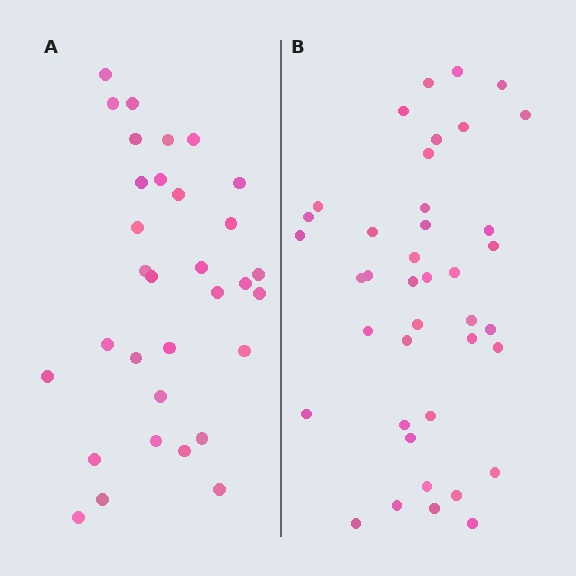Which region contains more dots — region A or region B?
Region B (the right region) has more dots.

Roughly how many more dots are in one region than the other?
Region B has roughly 8 or so more dots than region A.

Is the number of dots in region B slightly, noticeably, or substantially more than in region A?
Region B has noticeably more, but not dramatically so. The ratio is roughly 1.2 to 1.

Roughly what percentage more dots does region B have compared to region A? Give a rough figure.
About 25% more.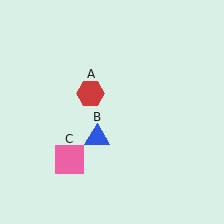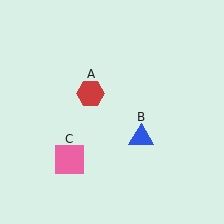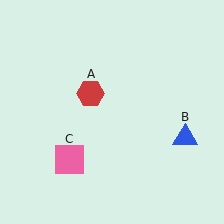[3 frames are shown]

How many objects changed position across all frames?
1 object changed position: blue triangle (object B).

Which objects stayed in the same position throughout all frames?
Red hexagon (object A) and pink square (object C) remained stationary.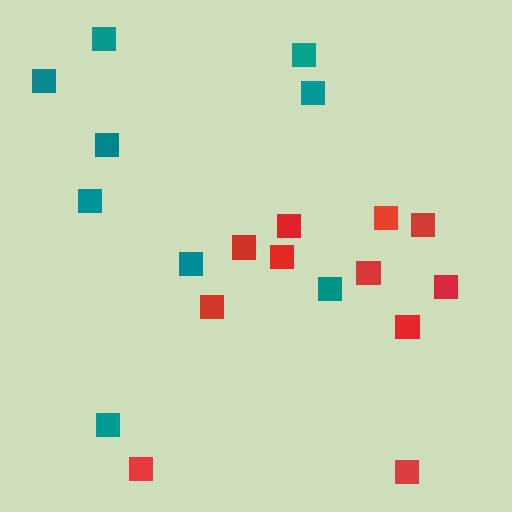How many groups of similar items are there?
There are 2 groups: one group of teal squares (9) and one group of red squares (11).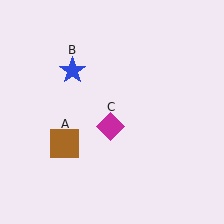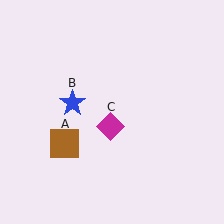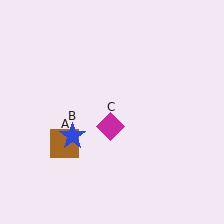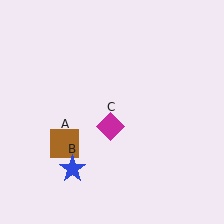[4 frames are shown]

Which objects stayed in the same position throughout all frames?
Brown square (object A) and magenta diamond (object C) remained stationary.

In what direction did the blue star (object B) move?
The blue star (object B) moved down.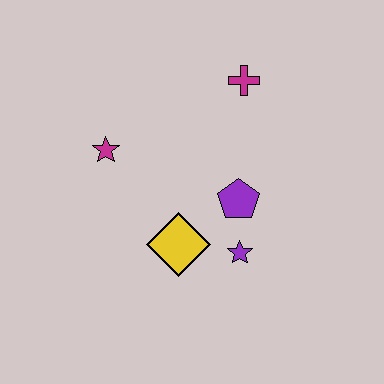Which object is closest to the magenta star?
The yellow diamond is closest to the magenta star.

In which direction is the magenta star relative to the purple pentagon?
The magenta star is to the left of the purple pentagon.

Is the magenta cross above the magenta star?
Yes